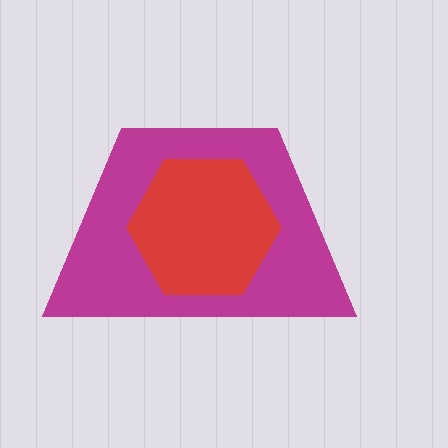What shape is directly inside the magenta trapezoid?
The red hexagon.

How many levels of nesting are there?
2.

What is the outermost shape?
The magenta trapezoid.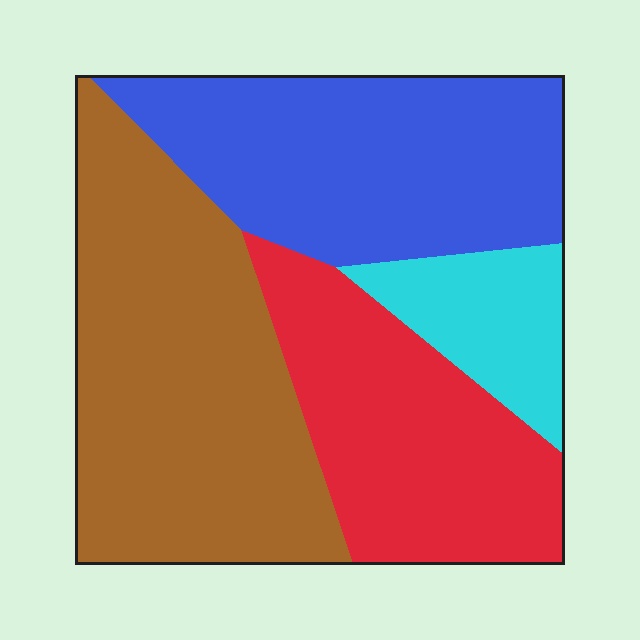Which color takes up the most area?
Brown, at roughly 35%.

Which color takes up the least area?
Cyan, at roughly 10%.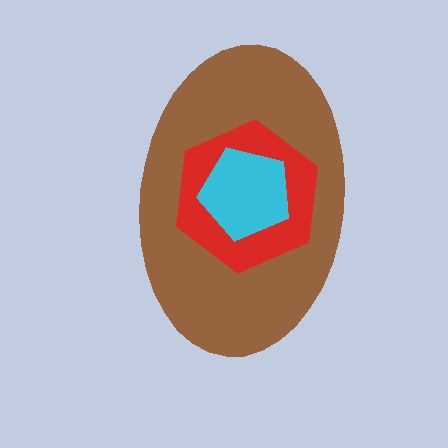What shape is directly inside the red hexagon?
The cyan pentagon.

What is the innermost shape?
The cyan pentagon.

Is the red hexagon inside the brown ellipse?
Yes.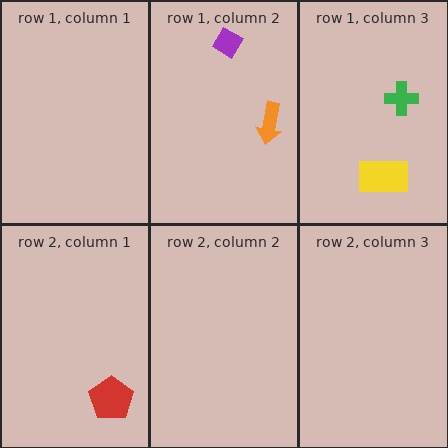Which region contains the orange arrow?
The row 1, column 2 region.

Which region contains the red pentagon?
The row 2, column 1 region.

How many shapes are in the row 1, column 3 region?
2.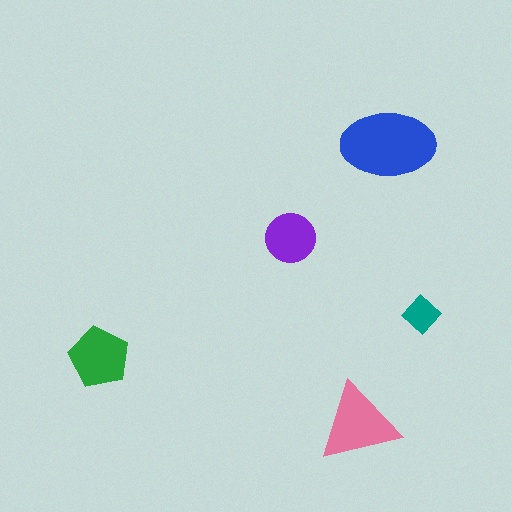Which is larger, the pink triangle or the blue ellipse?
The blue ellipse.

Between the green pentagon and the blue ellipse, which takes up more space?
The blue ellipse.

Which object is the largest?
The blue ellipse.